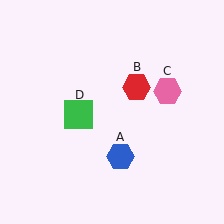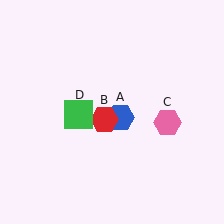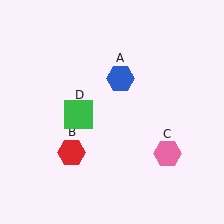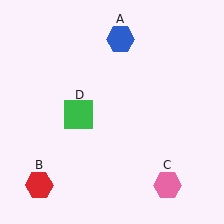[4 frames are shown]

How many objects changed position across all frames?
3 objects changed position: blue hexagon (object A), red hexagon (object B), pink hexagon (object C).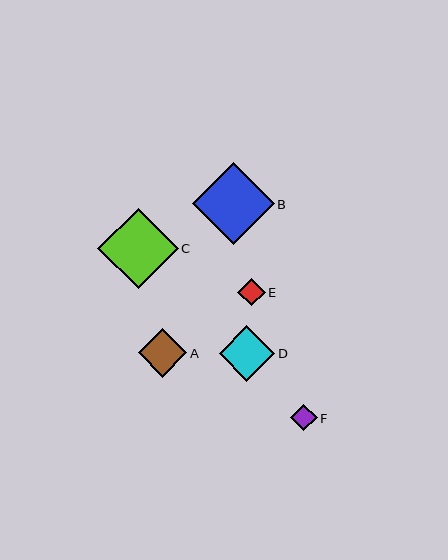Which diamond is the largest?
Diamond B is the largest with a size of approximately 82 pixels.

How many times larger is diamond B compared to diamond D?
Diamond B is approximately 1.5 times the size of diamond D.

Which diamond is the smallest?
Diamond F is the smallest with a size of approximately 26 pixels.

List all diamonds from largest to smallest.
From largest to smallest: B, C, D, A, E, F.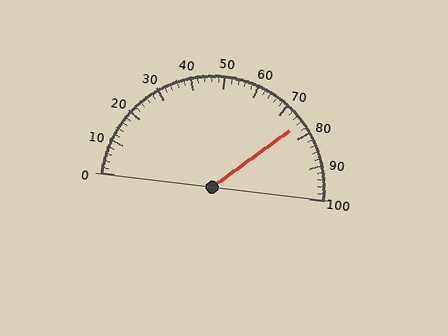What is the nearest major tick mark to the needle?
The nearest major tick mark is 80.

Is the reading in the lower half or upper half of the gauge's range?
The reading is in the upper half of the range (0 to 100).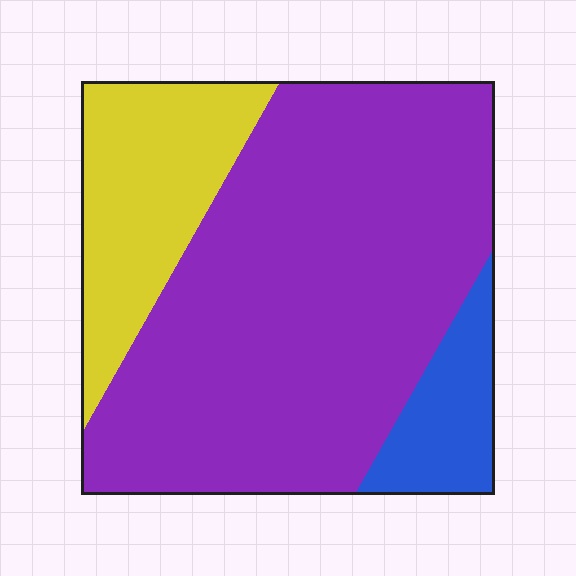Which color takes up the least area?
Blue, at roughly 10%.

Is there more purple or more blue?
Purple.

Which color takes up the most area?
Purple, at roughly 70%.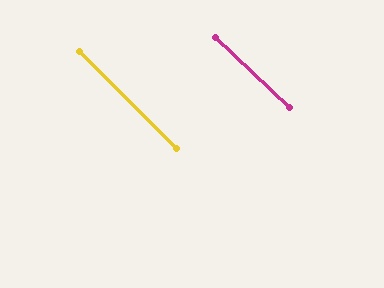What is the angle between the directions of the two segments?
Approximately 2 degrees.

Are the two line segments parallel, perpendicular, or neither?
Parallel — their directions differ by only 1.8°.